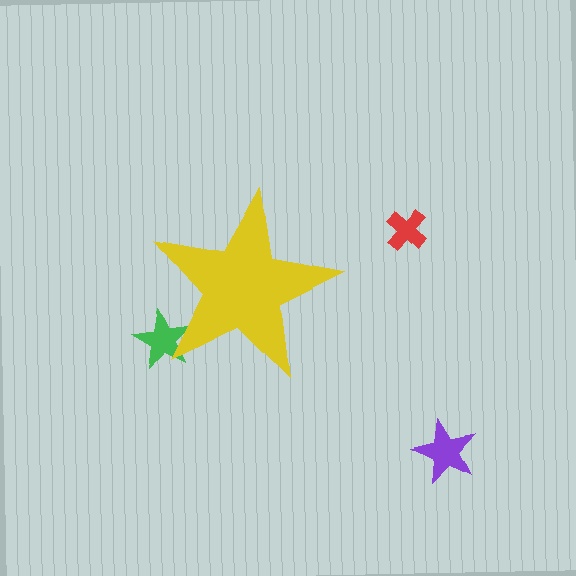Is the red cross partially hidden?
No, the red cross is fully visible.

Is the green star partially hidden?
Yes, the green star is partially hidden behind the yellow star.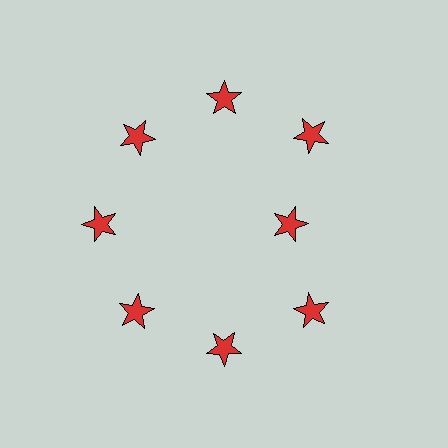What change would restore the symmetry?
The symmetry would be restored by moving it outward, back onto the ring so that all 8 stars sit at equal angles and equal distance from the center.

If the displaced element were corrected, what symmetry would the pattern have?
It would have 8-fold rotational symmetry — the pattern would map onto itself every 45 degrees.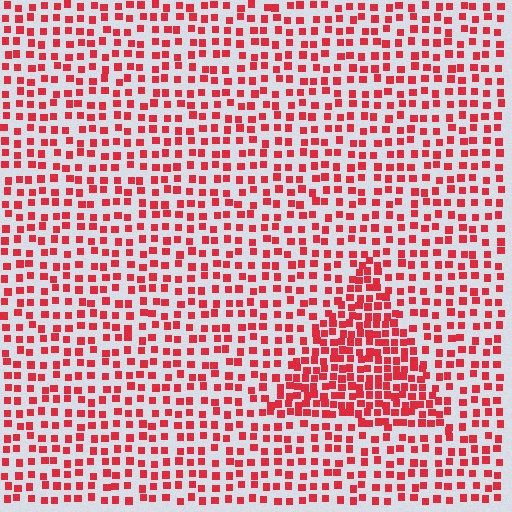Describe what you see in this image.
The image contains small red elements arranged at two different densities. A triangle-shaped region is visible where the elements are more densely packed than the surrounding area.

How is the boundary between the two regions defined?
The boundary is defined by a change in element density (approximately 1.9x ratio). All elements are the same color, size, and shape.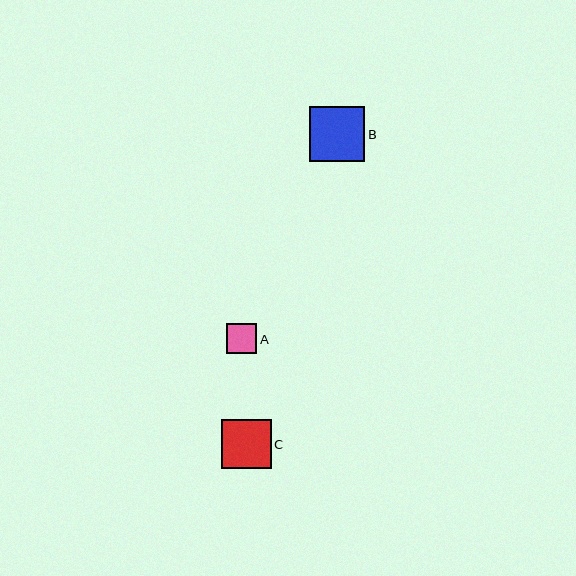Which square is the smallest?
Square A is the smallest with a size of approximately 30 pixels.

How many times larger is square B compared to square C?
Square B is approximately 1.1 times the size of square C.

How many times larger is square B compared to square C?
Square B is approximately 1.1 times the size of square C.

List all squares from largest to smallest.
From largest to smallest: B, C, A.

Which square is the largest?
Square B is the largest with a size of approximately 55 pixels.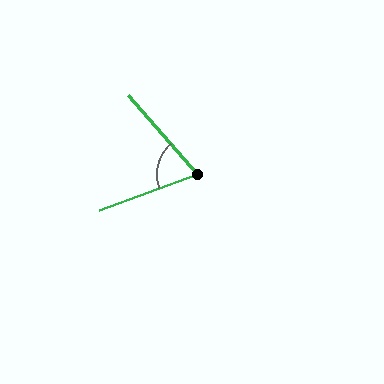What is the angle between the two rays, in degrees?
Approximately 69 degrees.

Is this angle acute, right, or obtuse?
It is acute.